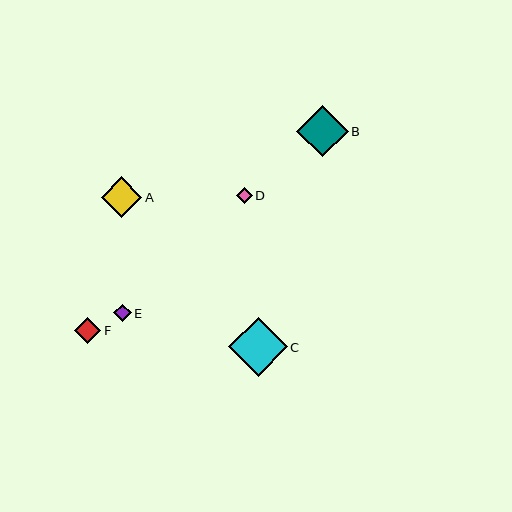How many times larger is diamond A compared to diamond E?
Diamond A is approximately 2.4 times the size of diamond E.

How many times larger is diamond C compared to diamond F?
Diamond C is approximately 2.2 times the size of diamond F.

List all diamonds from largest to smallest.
From largest to smallest: C, B, A, F, E, D.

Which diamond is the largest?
Diamond C is the largest with a size of approximately 59 pixels.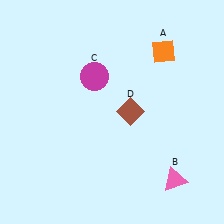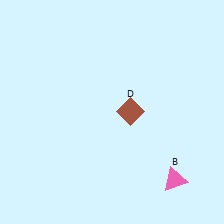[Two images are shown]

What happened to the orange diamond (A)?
The orange diamond (A) was removed in Image 2. It was in the top-right area of Image 1.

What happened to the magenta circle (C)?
The magenta circle (C) was removed in Image 2. It was in the top-left area of Image 1.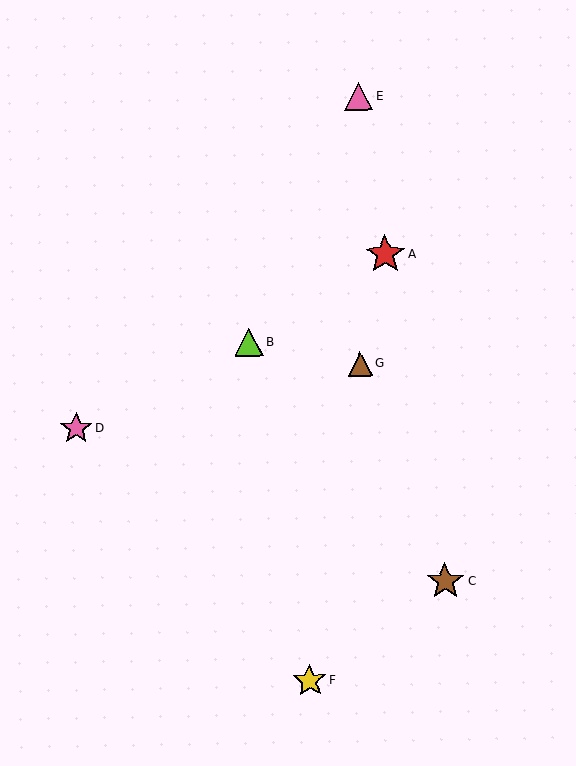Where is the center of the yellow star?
The center of the yellow star is at (310, 681).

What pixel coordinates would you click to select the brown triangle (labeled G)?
Click at (360, 364) to select the brown triangle G.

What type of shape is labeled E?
Shape E is a pink triangle.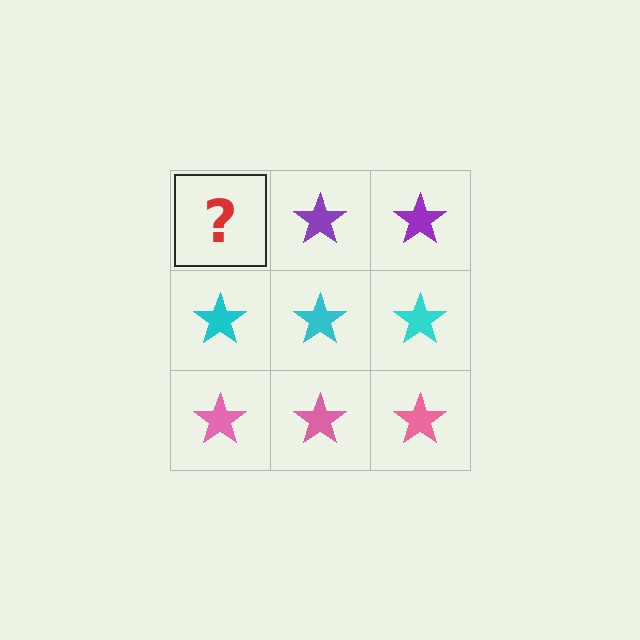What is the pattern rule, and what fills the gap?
The rule is that each row has a consistent color. The gap should be filled with a purple star.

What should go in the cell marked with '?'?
The missing cell should contain a purple star.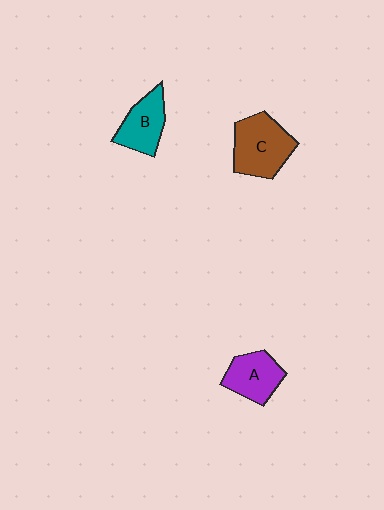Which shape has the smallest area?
Shape B (teal).